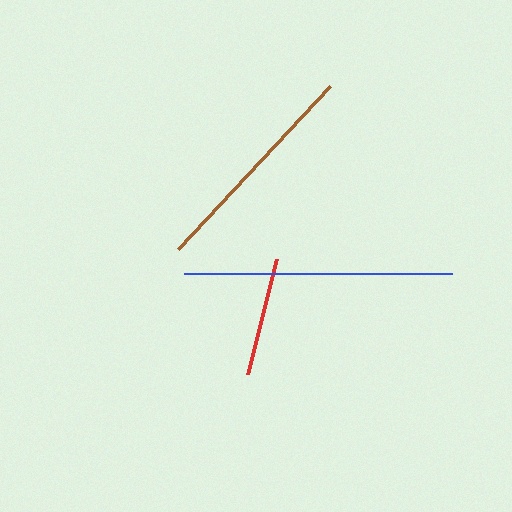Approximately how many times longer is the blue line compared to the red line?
The blue line is approximately 2.3 times the length of the red line.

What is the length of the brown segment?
The brown segment is approximately 223 pixels long.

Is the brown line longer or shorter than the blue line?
The blue line is longer than the brown line.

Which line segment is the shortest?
The red line is the shortest at approximately 119 pixels.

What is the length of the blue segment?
The blue segment is approximately 268 pixels long.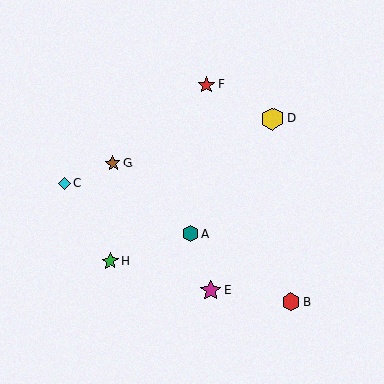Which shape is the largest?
The yellow hexagon (labeled D) is the largest.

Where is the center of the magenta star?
The center of the magenta star is at (210, 290).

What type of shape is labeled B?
Shape B is a red hexagon.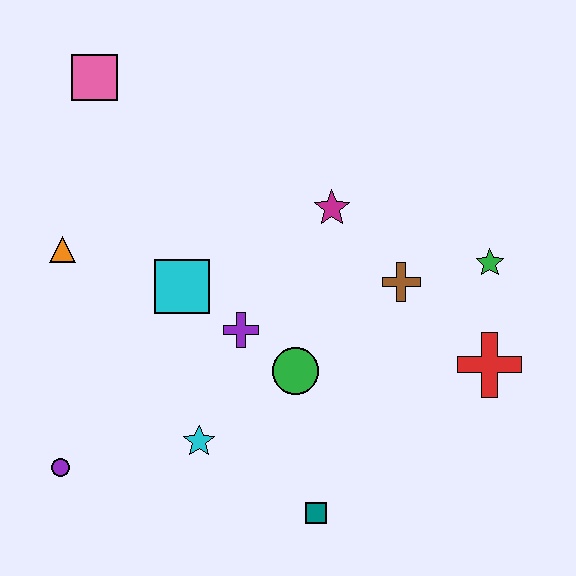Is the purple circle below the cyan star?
Yes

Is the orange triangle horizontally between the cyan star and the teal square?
No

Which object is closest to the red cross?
The green star is closest to the red cross.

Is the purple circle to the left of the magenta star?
Yes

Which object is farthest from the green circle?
The pink square is farthest from the green circle.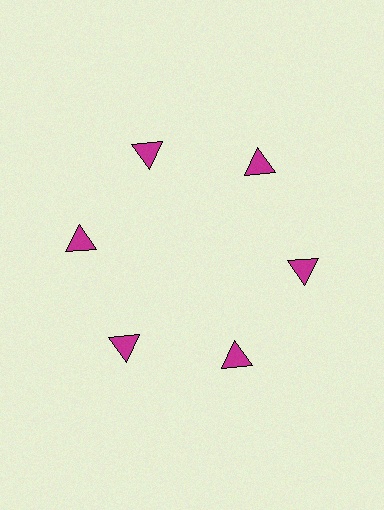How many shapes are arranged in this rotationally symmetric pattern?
There are 6 shapes, arranged in 6 groups of 1.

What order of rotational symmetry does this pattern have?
This pattern has 6-fold rotational symmetry.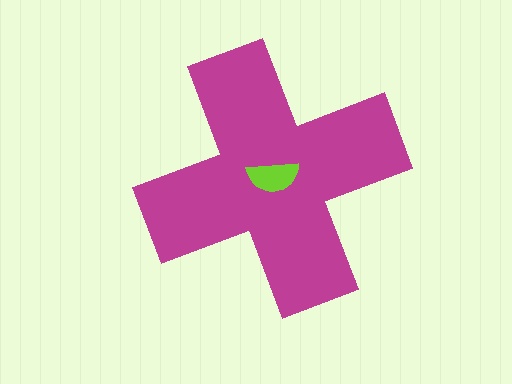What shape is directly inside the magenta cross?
The lime semicircle.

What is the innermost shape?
The lime semicircle.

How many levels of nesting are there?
2.